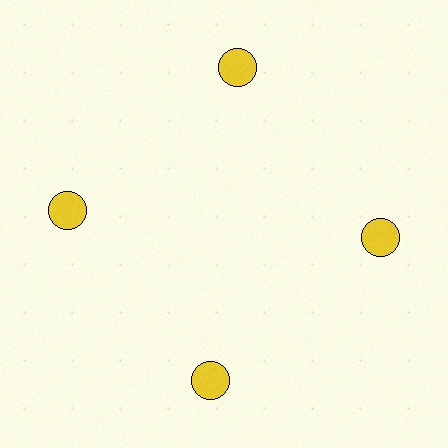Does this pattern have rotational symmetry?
Yes, this pattern has 4-fold rotational symmetry. It looks the same after rotating 90 degrees around the center.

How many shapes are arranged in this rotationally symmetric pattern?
There are 4 shapes, arranged in 4 groups of 1.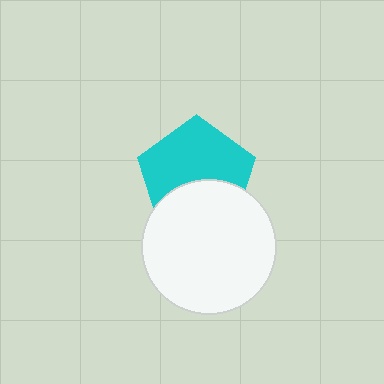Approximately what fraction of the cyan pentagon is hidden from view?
Roughly 38% of the cyan pentagon is hidden behind the white circle.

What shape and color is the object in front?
The object in front is a white circle.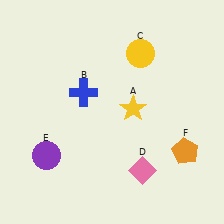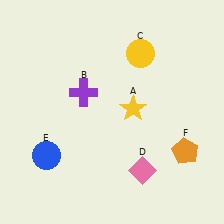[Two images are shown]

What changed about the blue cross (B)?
In Image 1, B is blue. In Image 2, it changed to purple.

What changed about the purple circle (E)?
In Image 1, E is purple. In Image 2, it changed to blue.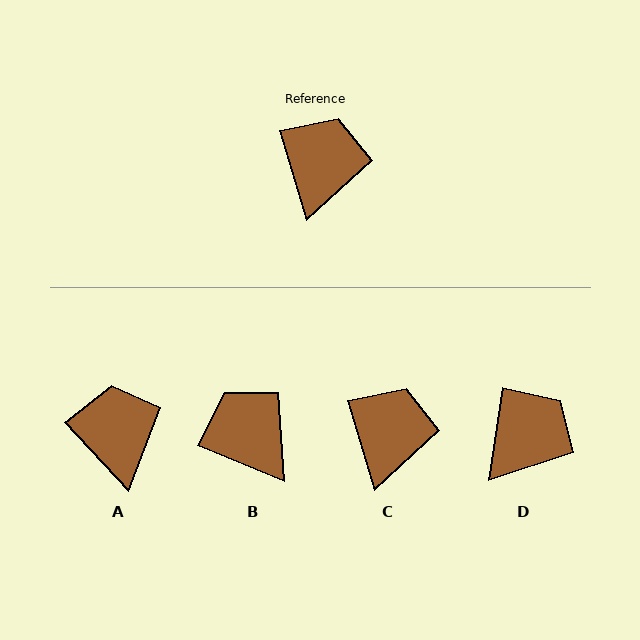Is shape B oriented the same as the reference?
No, it is off by about 51 degrees.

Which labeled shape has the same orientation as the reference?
C.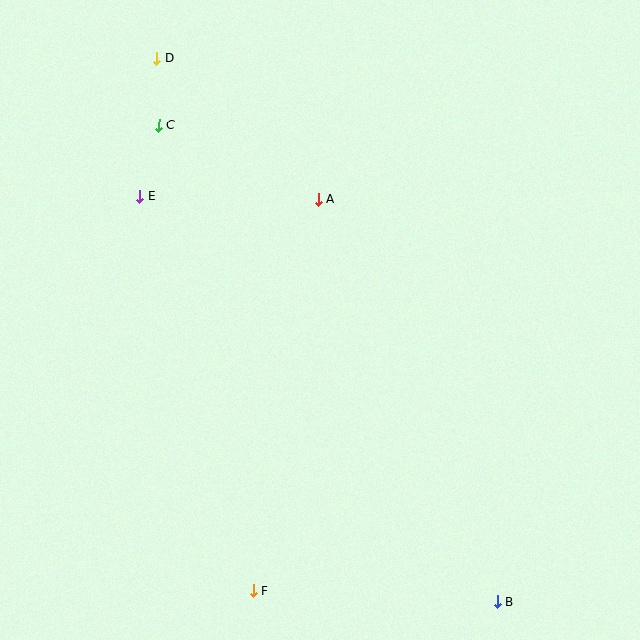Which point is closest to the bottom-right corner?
Point B is closest to the bottom-right corner.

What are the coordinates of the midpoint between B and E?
The midpoint between B and E is at (318, 399).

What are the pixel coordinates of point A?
Point A is at (318, 199).